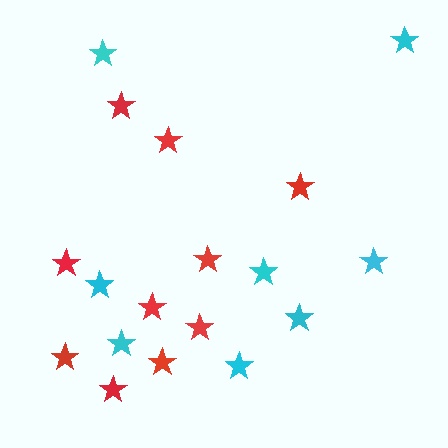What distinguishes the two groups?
There are 2 groups: one group of cyan stars (8) and one group of red stars (10).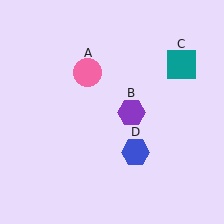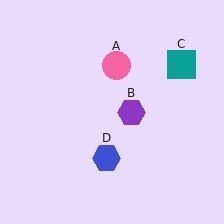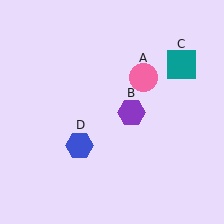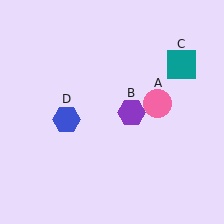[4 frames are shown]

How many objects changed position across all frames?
2 objects changed position: pink circle (object A), blue hexagon (object D).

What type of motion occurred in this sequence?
The pink circle (object A), blue hexagon (object D) rotated clockwise around the center of the scene.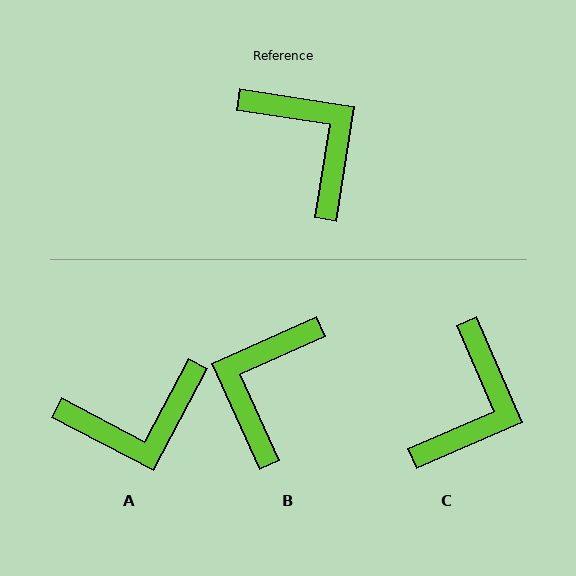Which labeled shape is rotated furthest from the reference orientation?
B, about 123 degrees away.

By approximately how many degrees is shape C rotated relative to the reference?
Approximately 57 degrees clockwise.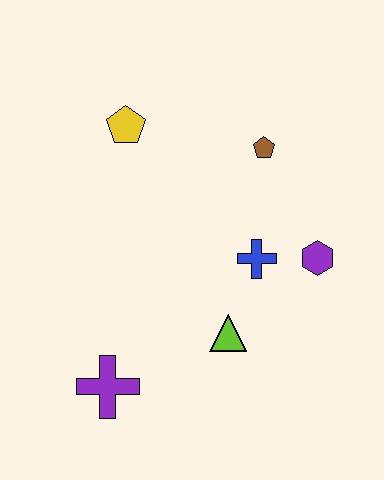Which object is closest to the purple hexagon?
The blue cross is closest to the purple hexagon.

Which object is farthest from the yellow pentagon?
The purple cross is farthest from the yellow pentagon.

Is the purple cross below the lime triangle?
Yes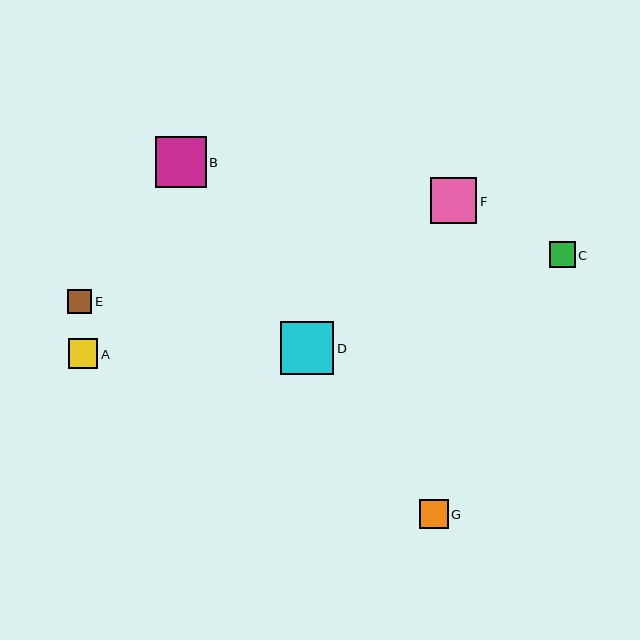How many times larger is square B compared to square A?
Square B is approximately 1.7 times the size of square A.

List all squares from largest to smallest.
From largest to smallest: D, B, F, A, G, C, E.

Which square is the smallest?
Square E is the smallest with a size of approximately 24 pixels.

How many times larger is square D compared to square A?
Square D is approximately 1.8 times the size of square A.